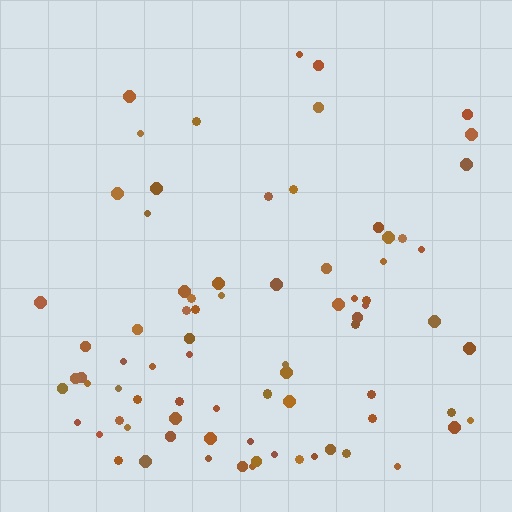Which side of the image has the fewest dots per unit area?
The top.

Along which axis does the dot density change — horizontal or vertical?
Vertical.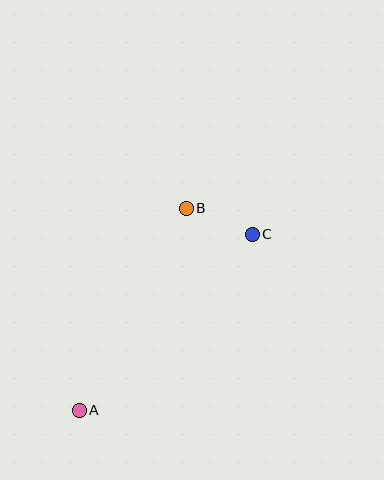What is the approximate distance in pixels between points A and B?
The distance between A and B is approximately 229 pixels.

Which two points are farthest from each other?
Points A and C are farthest from each other.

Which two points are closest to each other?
Points B and C are closest to each other.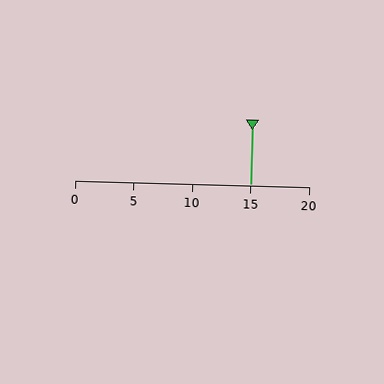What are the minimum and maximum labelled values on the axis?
The axis runs from 0 to 20.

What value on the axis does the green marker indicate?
The marker indicates approximately 15.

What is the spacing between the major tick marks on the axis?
The major ticks are spaced 5 apart.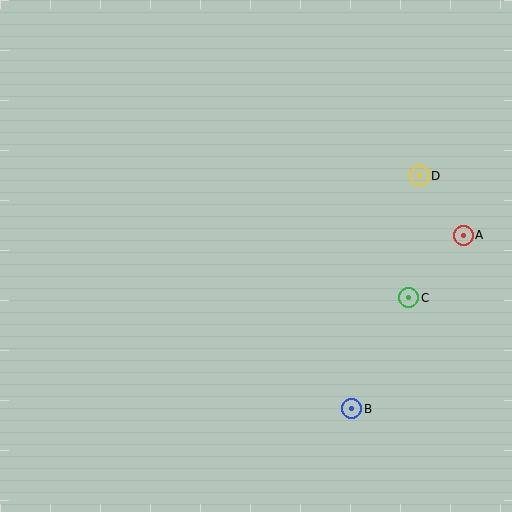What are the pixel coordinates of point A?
Point A is at (463, 235).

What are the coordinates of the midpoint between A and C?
The midpoint between A and C is at (436, 267).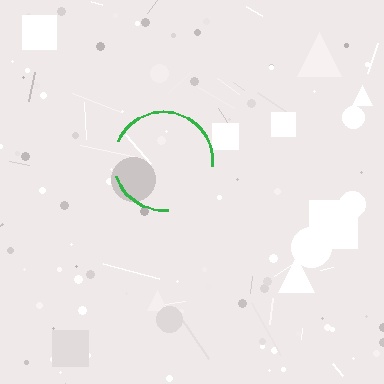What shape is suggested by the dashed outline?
The dashed outline suggests a circle.